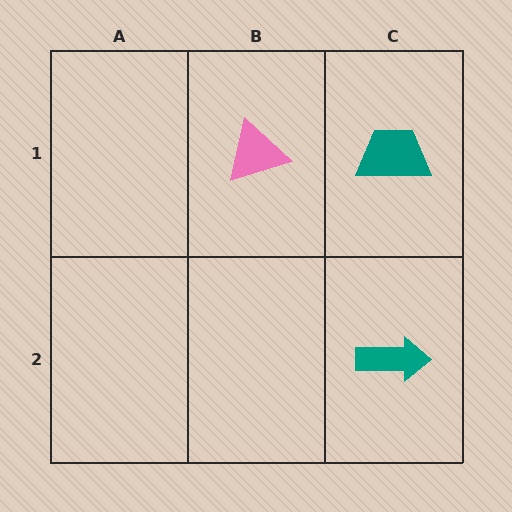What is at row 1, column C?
A teal trapezoid.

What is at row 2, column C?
A teal arrow.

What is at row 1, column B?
A pink triangle.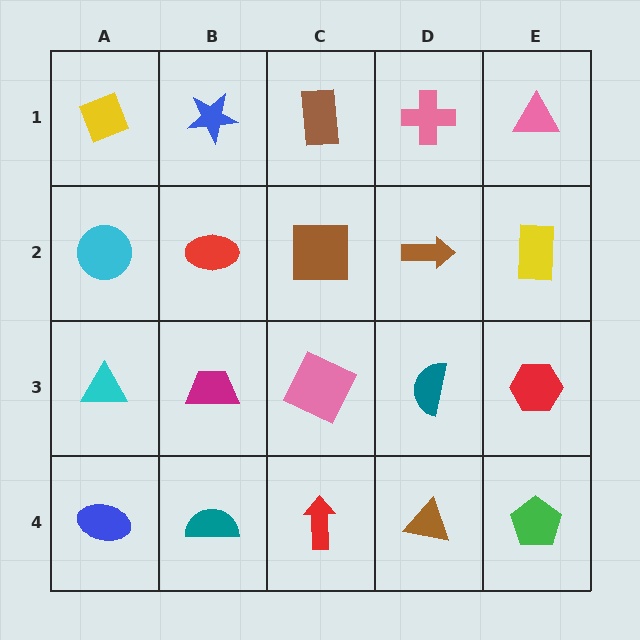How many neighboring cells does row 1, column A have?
2.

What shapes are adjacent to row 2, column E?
A pink triangle (row 1, column E), a red hexagon (row 3, column E), a brown arrow (row 2, column D).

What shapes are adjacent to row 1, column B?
A red ellipse (row 2, column B), a yellow diamond (row 1, column A), a brown rectangle (row 1, column C).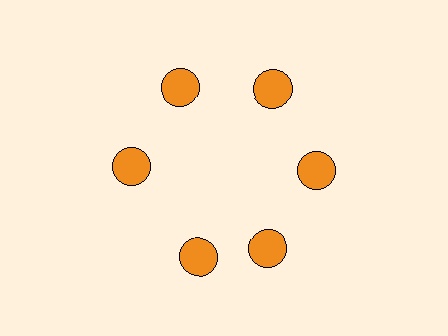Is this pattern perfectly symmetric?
No. The 6 orange circles are arranged in a ring, but one element near the 7 o'clock position is rotated out of alignment along the ring, breaking the 6-fold rotational symmetry.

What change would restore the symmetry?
The symmetry would be restored by rotating it back into even spacing with its neighbors so that all 6 circles sit at equal angles and equal distance from the center.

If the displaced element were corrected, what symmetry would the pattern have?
It would have 6-fold rotational symmetry — the pattern would map onto itself every 60 degrees.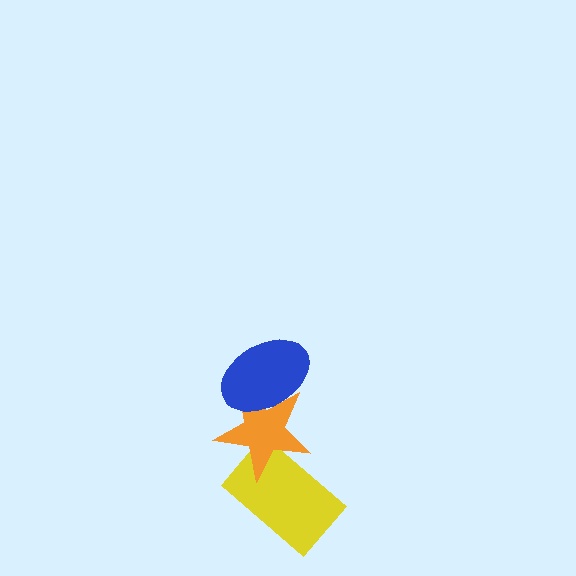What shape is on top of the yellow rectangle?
The orange star is on top of the yellow rectangle.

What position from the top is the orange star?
The orange star is 2nd from the top.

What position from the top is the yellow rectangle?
The yellow rectangle is 3rd from the top.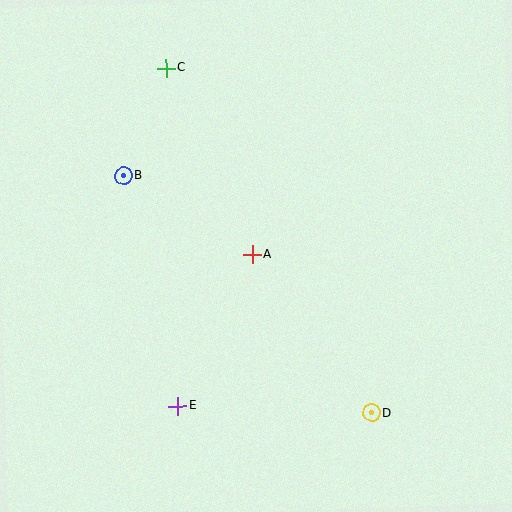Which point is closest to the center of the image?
Point A at (252, 254) is closest to the center.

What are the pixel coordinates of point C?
Point C is at (166, 68).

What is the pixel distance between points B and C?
The distance between B and C is 115 pixels.